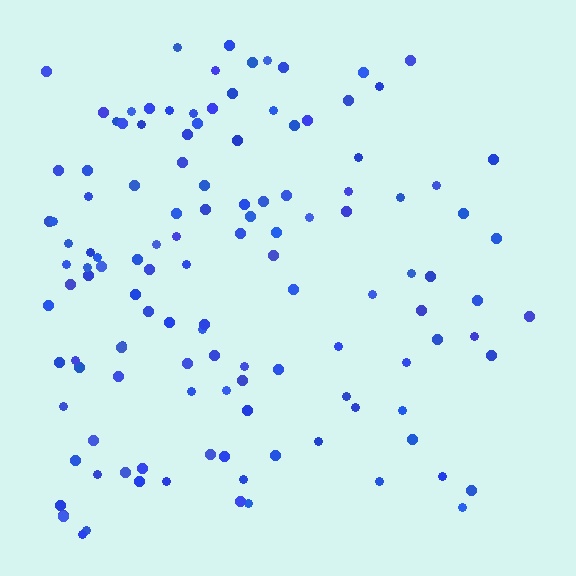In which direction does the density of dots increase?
From right to left, with the left side densest.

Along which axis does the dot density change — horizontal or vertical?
Horizontal.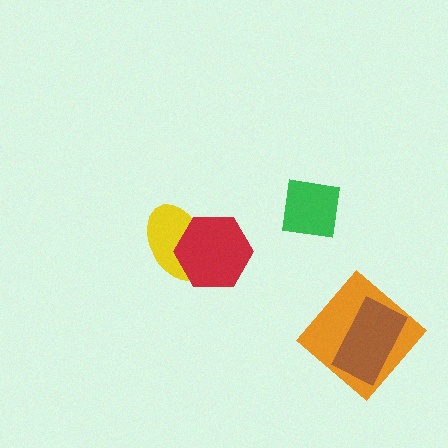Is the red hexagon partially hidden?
No, no other shape covers it.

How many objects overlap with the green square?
0 objects overlap with the green square.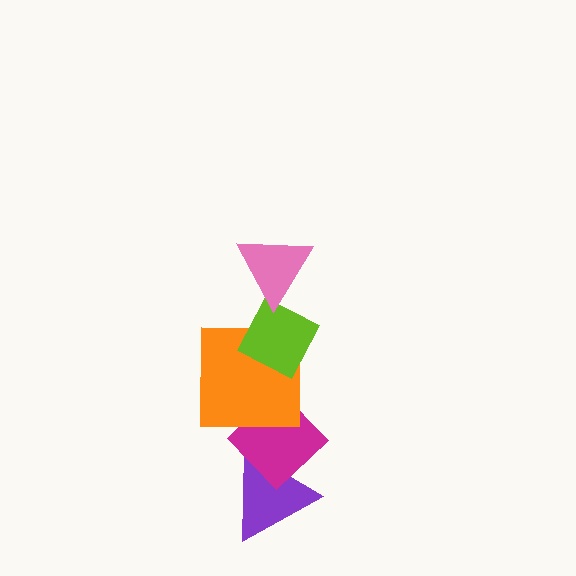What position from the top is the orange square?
The orange square is 3rd from the top.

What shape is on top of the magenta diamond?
The orange square is on top of the magenta diamond.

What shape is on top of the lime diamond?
The pink triangle is on top of the lime diamond.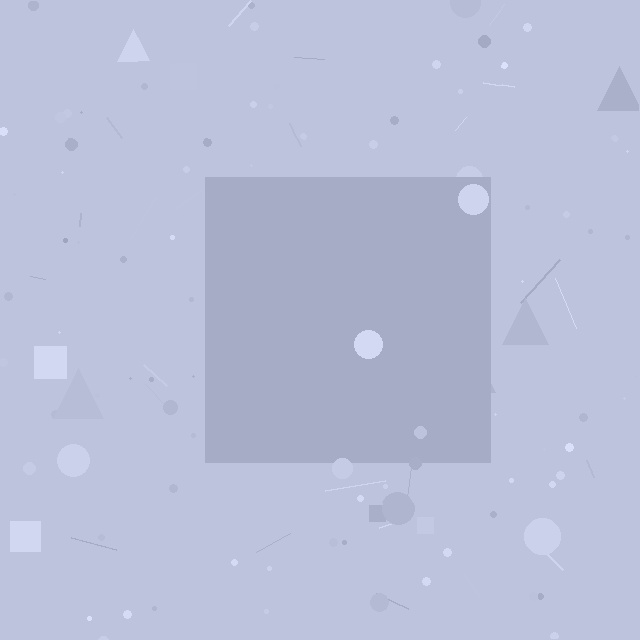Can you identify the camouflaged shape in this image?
The camouflaged shape is a square.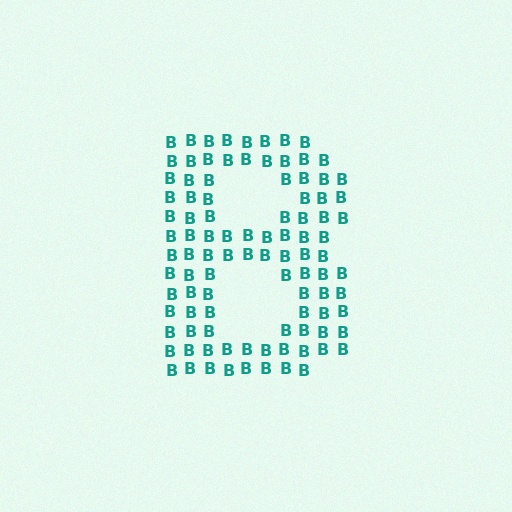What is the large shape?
The large shape is the letter B.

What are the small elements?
The small elements are letter B's.